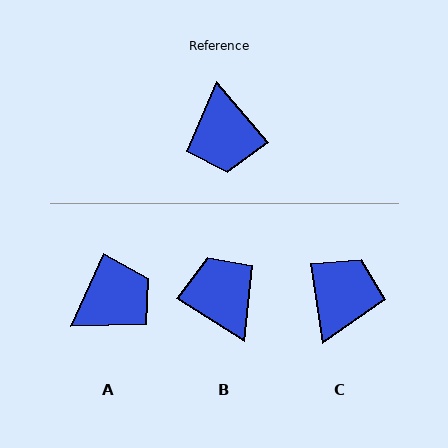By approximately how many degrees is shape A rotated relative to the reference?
Approximately 115 degrees counter-clockwise.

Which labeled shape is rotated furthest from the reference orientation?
B, about 163 degrees away.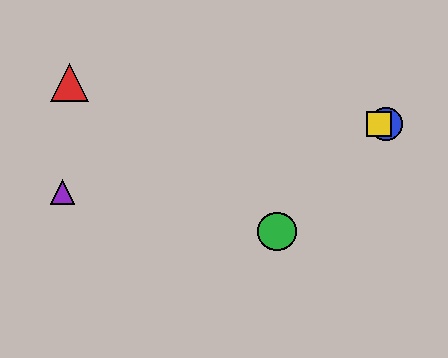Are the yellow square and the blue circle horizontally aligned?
Yes, both are at y≈124.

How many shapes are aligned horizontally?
2 shapes (the blue circle, the yellow square) are aligned horizontally.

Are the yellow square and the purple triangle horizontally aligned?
No, the yellow square is at y≈124 and the purple triangle is at y≈192.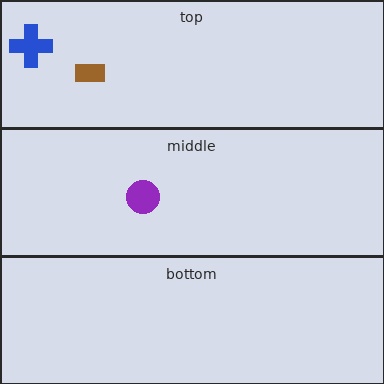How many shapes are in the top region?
2.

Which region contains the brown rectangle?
The top region.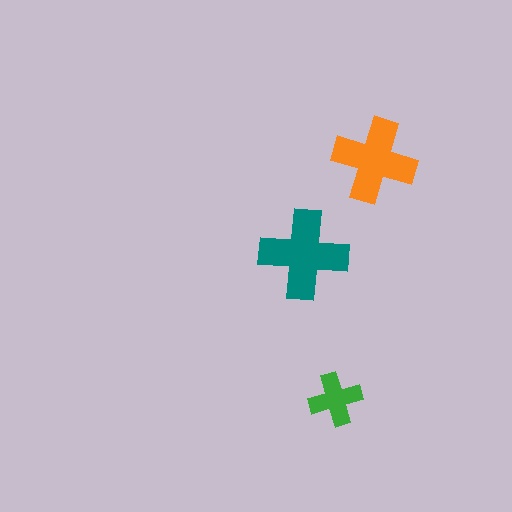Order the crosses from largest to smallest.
the teal one, the orange one, the green one.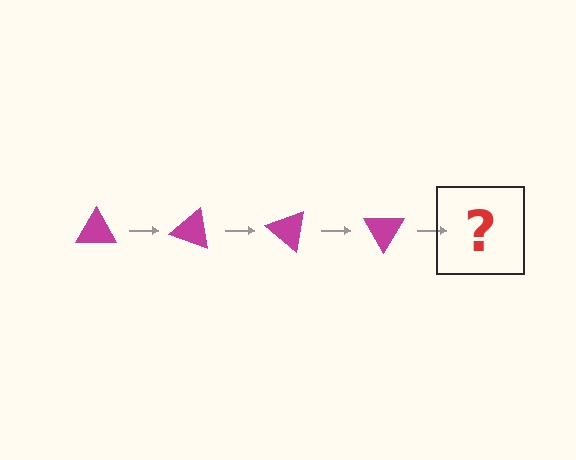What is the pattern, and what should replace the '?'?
The pattern is that the triangle rotates 20 degrees each step. The '?' should be a magenta triangle rotated 80 degrees.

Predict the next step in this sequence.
The next step is a magenta triangle rotated 80 degrees.